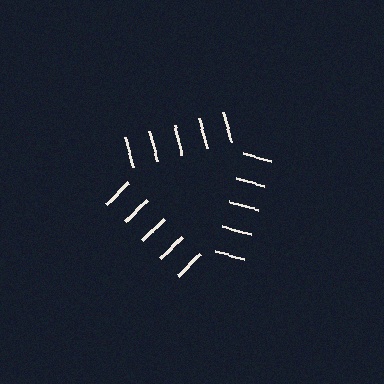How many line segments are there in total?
15 — 5 along each of the 3 edges.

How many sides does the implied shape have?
3 sides — the line-ends trace a triangle.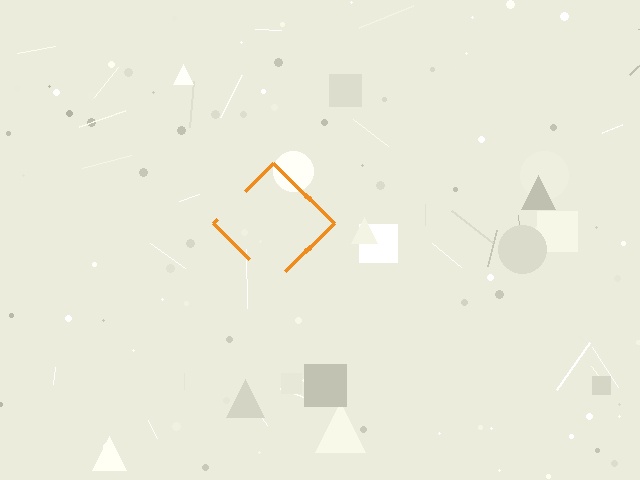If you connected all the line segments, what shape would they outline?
They would outline a diamond.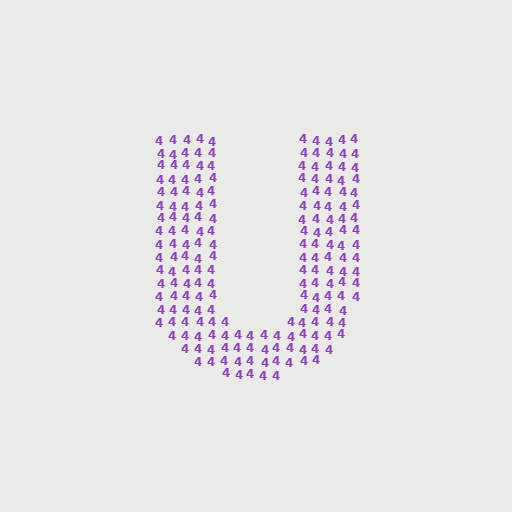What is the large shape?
The large shape is the letter U.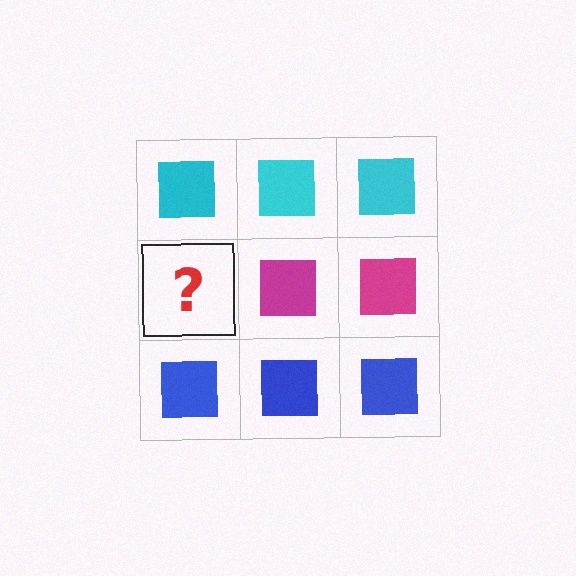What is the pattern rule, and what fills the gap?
The rule is that each row has a consistent color. The gap should be filled with a magenta square.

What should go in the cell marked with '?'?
The missing cell should contain a magenta square.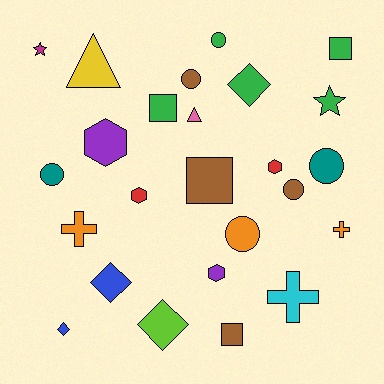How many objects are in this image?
There are 25 objects.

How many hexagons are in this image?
There are 4 hexagons.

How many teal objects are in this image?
There are 2 teal objects.